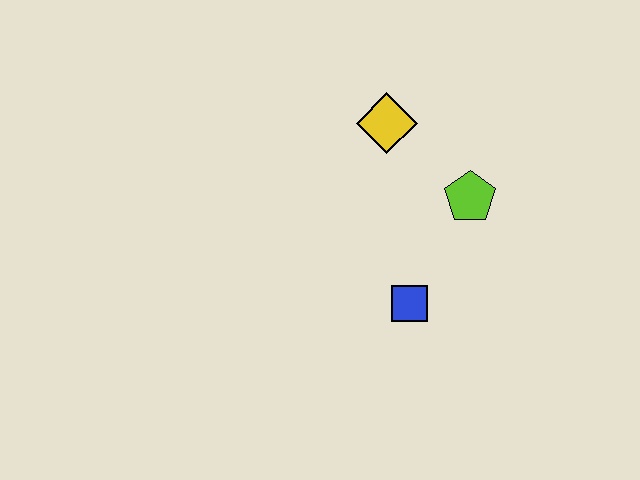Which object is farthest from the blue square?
The yellow diamond is farthest from the blue square.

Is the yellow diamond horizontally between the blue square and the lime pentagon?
No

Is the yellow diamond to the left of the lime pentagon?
Yes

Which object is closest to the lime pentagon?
The yellow diamond is closest to the lime pentagon.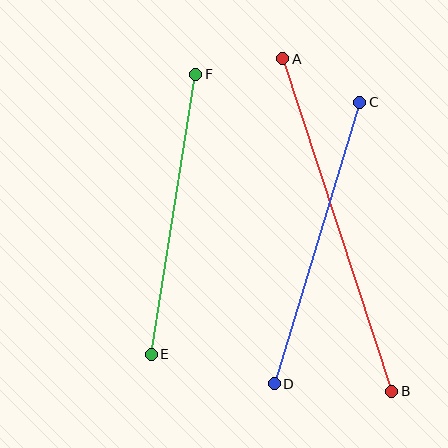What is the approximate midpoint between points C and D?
The midpoint is at approximately (317, 243) pixels.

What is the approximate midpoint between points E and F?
The midpoint is at approximately (174, 214) pixels.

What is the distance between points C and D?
The distance is approximately 294 pixels.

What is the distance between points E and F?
The distance is approximately 284 pixels.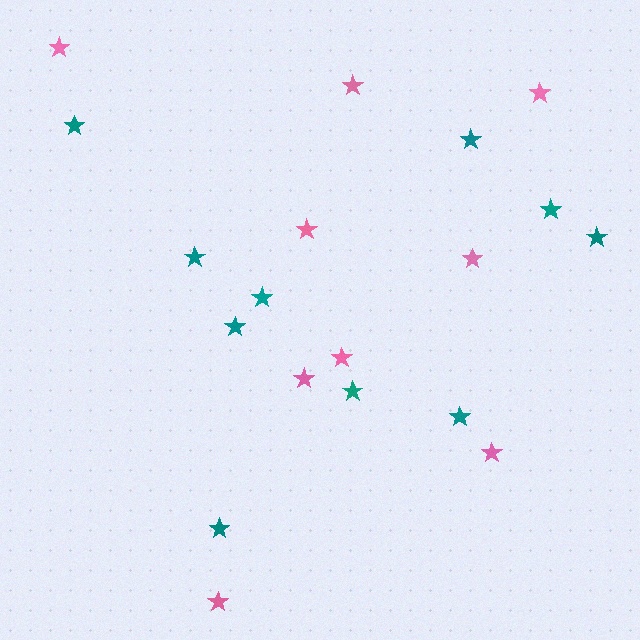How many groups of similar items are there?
There are 2 groups: one group of teal stars (10) and one group of pink stars (9).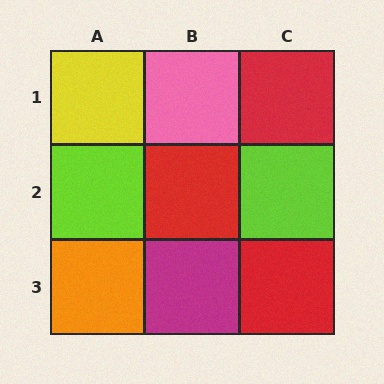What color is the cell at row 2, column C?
Lime.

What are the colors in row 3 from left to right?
Orange, magenta, red.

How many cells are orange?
1 cell is orange.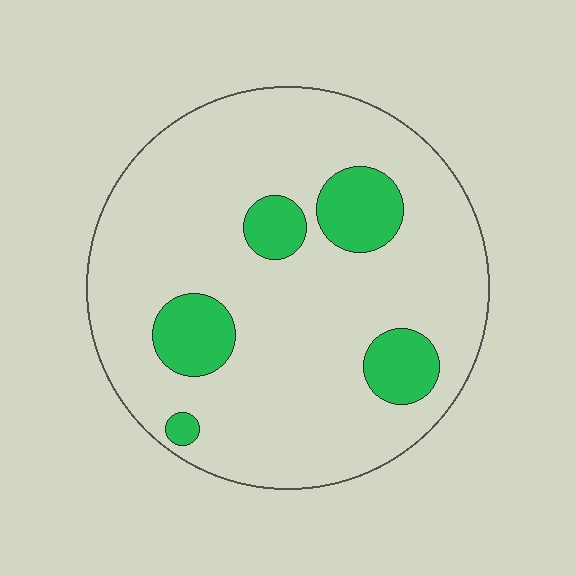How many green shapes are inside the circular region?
5.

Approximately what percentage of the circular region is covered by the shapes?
Approximately 15%.